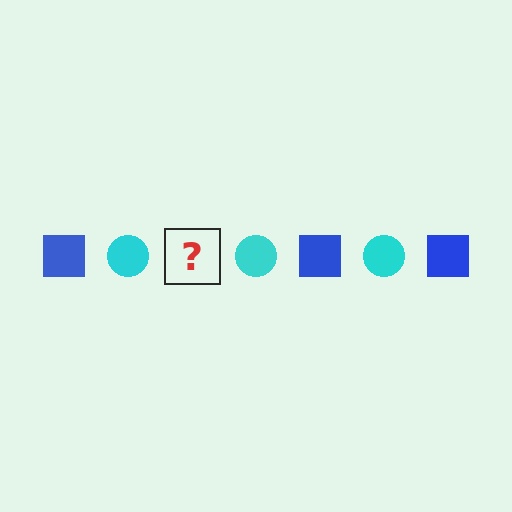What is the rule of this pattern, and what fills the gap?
The rule is that the pattern alternates between blue square and cyan circle. The gap should be filled with a blue square.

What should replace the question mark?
The question mark should be replaced with a blue square.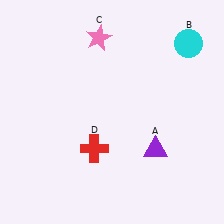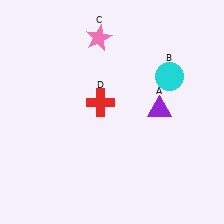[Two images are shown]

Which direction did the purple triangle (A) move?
The purple triangle (A) moved up.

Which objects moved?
The objects that moved are: the purple triangle (A), the cyan circle (B), the red cross (D).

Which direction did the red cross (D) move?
The red cross (D) moved up.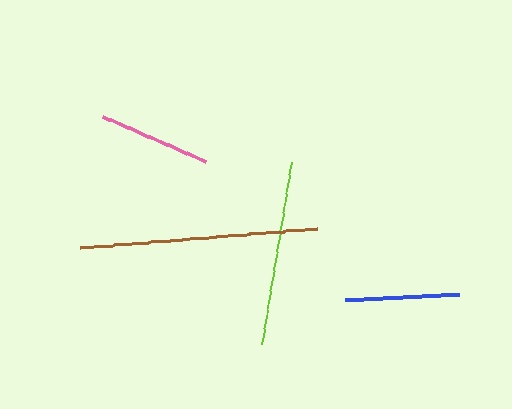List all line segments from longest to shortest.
From longest to shortest: brown, lime, blue, pink.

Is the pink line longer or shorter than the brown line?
The brown line is longer than the pink line.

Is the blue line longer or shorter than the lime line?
The lime line is longer than the blue line.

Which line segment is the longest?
The brown line is the longest at approximately 238 pixels.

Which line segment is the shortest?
The pink line is the shortest at approximately 111 pixels.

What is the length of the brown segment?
The brown segment is approximately 238 pixels long.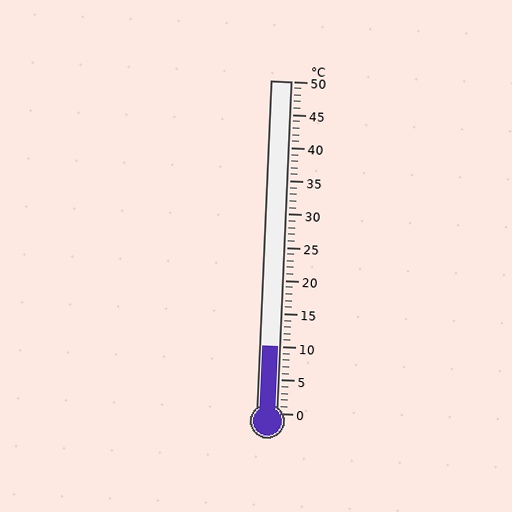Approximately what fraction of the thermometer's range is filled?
The thermometer is filled to approximately 20% of its range.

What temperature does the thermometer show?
The thermometer shows approximately 10°C.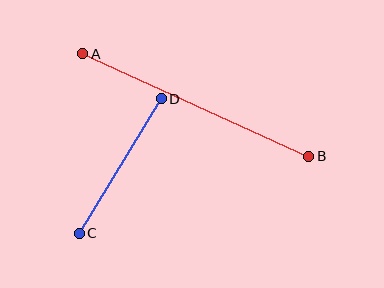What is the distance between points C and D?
The distance is approximately 158 pixels.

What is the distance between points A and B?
The distance is approximately 248 pixels.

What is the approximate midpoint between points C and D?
The midpoint is at approximately (120, 166) pixels.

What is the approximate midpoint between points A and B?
The midpoint is at approximately (196, 105) pixels.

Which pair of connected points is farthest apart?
Points A and B are farthest apart.